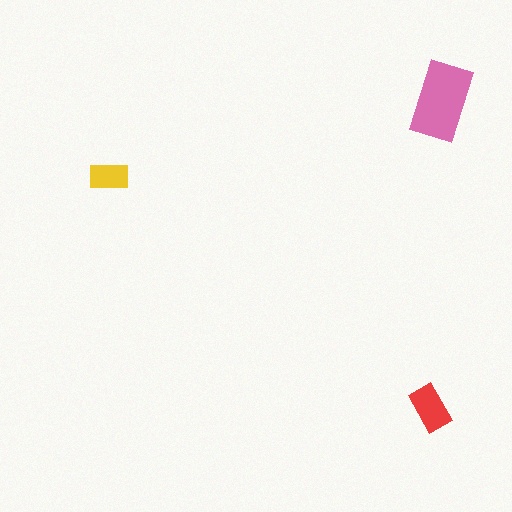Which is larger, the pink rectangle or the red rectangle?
The pink one.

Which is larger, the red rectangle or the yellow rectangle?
The red one.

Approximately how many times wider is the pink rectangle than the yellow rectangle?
About 2 times wider.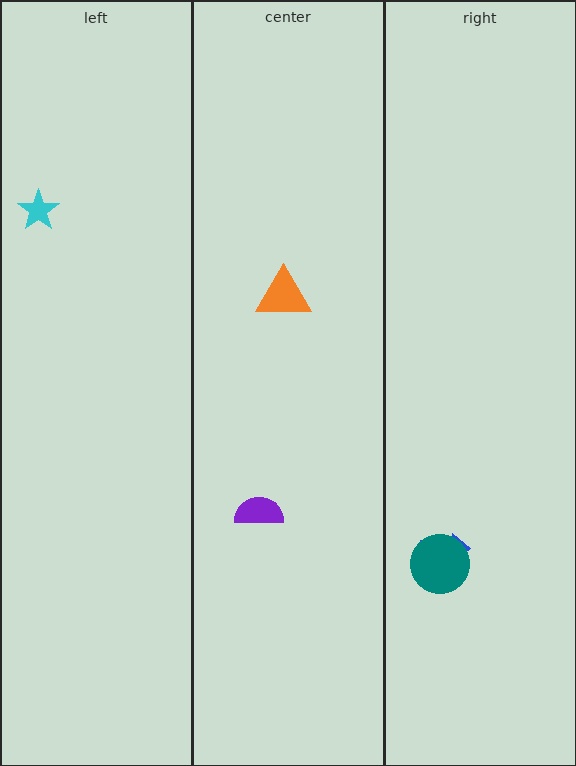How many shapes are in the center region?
2.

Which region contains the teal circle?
The right region.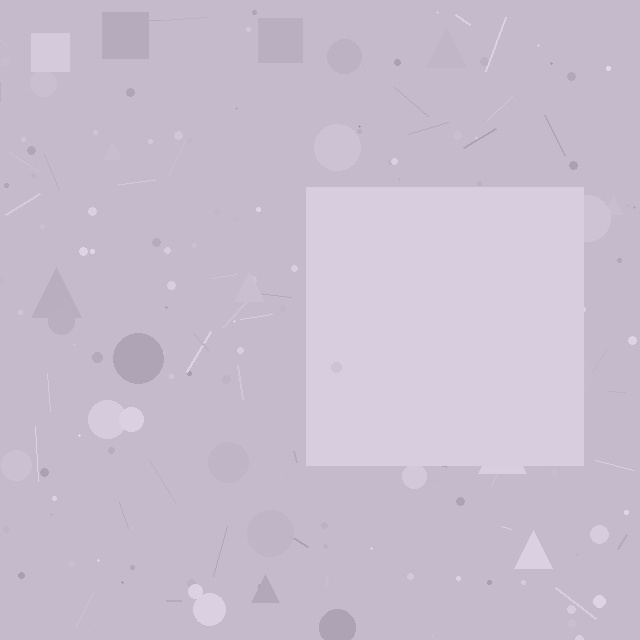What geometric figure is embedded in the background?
A square is embedded in the background.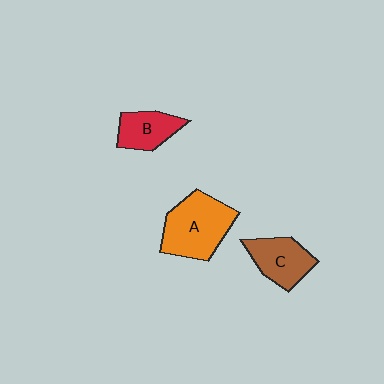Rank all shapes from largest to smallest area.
From largest to smallest: A (orange), C (brown), B (red).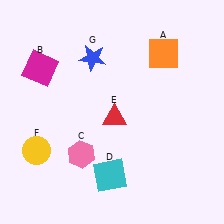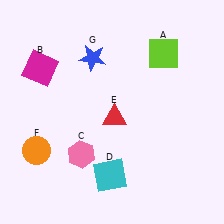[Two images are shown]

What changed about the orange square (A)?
In Image 1, A is orange. In Image 2, it changed to lime.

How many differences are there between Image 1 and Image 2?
There are 2 differences between the two images.